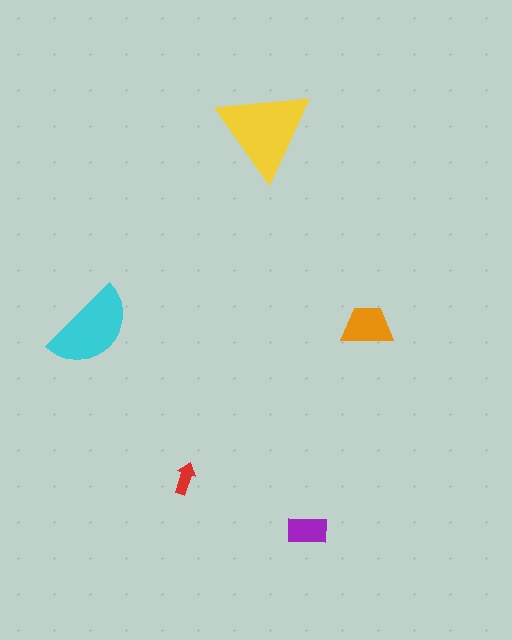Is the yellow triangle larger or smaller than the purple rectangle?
Larger.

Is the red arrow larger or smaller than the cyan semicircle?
Smaller.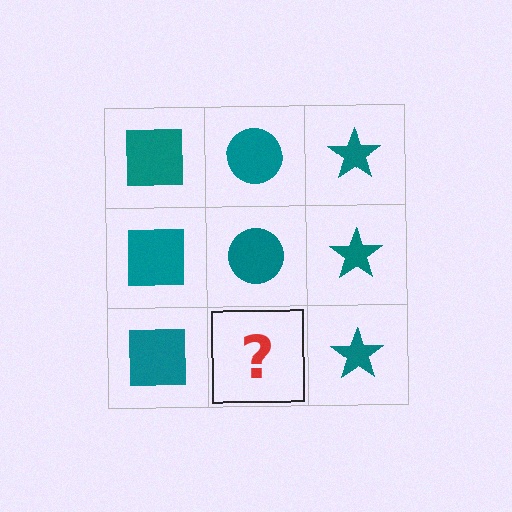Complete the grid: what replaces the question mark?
The question mark should be replaced with a teal circle.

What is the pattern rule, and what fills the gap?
The rule is that each column has a consistent shape. The gap should be filled with a teal circle.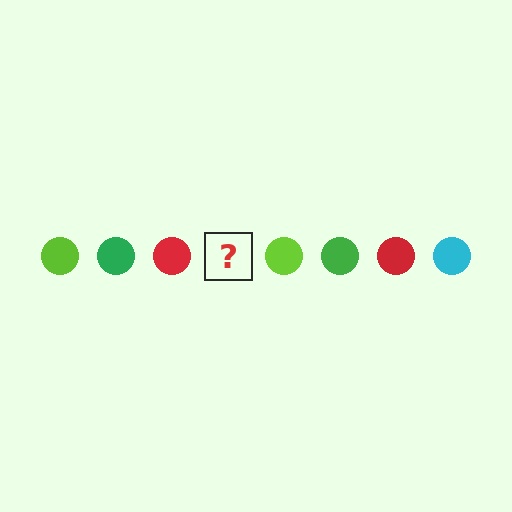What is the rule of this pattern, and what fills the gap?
The rule is that the pattern cycles through lime, green, red, cyan circles. The gap should be filled with a cyan circle.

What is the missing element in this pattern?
The missing element is a cyan circle.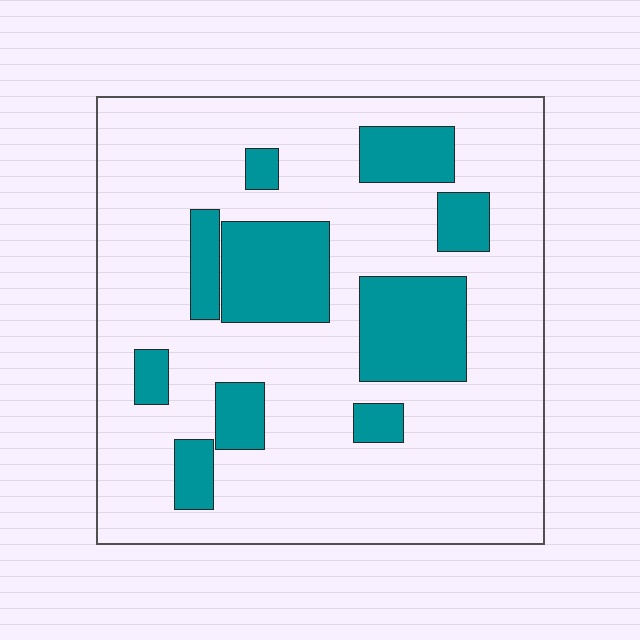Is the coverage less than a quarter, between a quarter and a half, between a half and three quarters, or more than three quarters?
Less than a quarter.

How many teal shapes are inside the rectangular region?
10.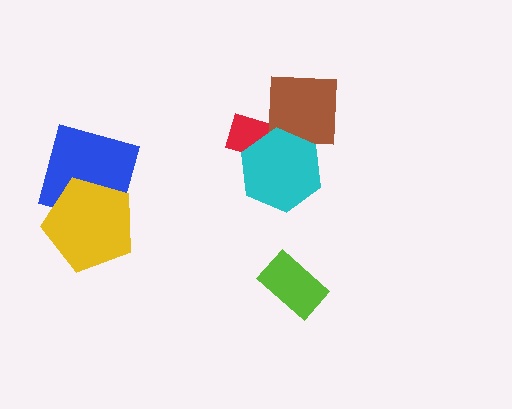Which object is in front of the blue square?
The yellow pentagon is in front of the blue square.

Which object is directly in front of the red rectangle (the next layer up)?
The brown square is directly in front of the red rectangle.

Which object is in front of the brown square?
The cyan hexagon is in front of the brown square.